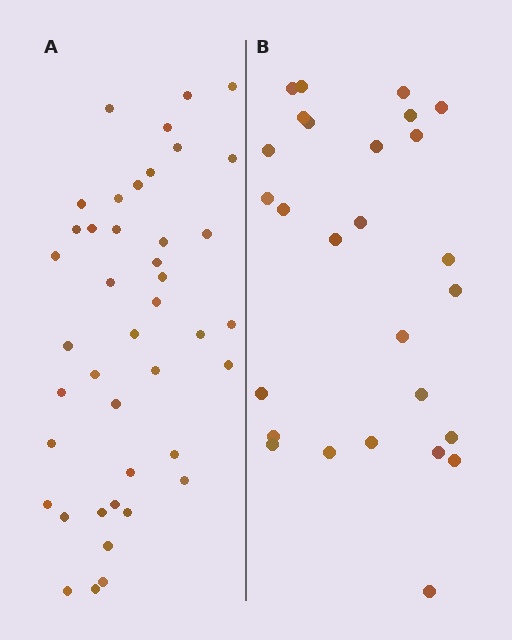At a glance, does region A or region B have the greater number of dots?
Region A (the left region) has more dots.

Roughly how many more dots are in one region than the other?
Region A has approximately 15 more dots than region B.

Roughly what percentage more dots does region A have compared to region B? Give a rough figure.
About 55% more.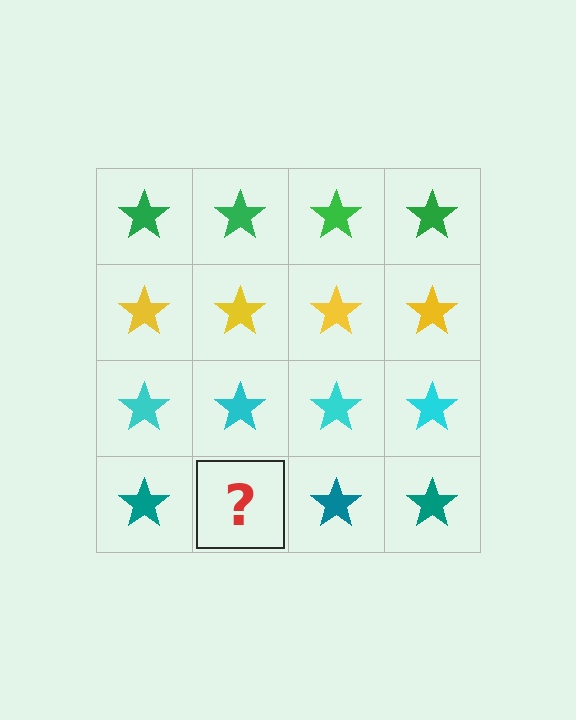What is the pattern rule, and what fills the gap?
The rule is that each row has a consistent color. The gap should be filled with a teal star.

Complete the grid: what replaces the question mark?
The question mark should be replaced with a teal star.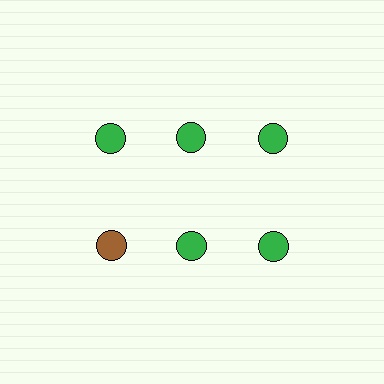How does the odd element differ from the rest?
It has a different color: brown instead of green.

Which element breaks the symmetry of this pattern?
The brown circle in the second row, leftmost column breaks the symmetry. All other shapes are green circles.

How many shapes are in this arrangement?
There are 6 shapes arranged in a grid pattern.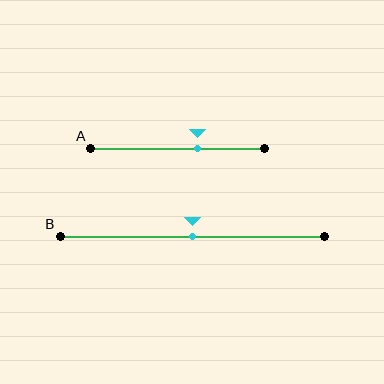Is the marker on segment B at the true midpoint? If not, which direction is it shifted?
Yes, the marker on segment B is at the true midpoint.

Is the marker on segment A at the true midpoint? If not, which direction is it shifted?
No, the marker on segment A is shifted to the right by about 11% of the segment length.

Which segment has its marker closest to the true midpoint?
Segment B has its marker closest to the true midpoint.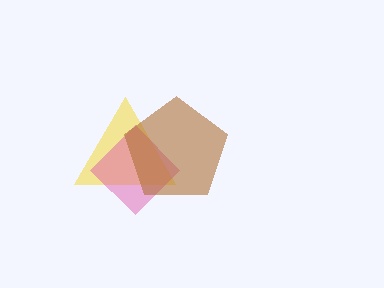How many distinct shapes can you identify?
There are 3 distinct shapes: a yellow triangle, a pink diamond, a brown pentagon.